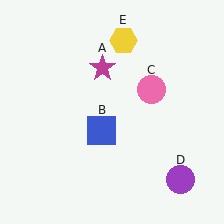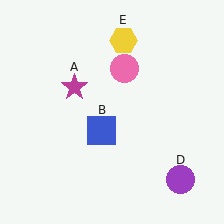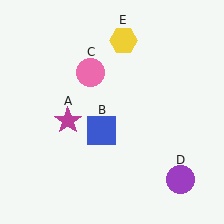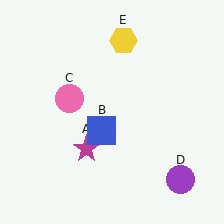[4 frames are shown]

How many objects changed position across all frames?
2 objects changed position: magenta star (object A), pink circle (object C).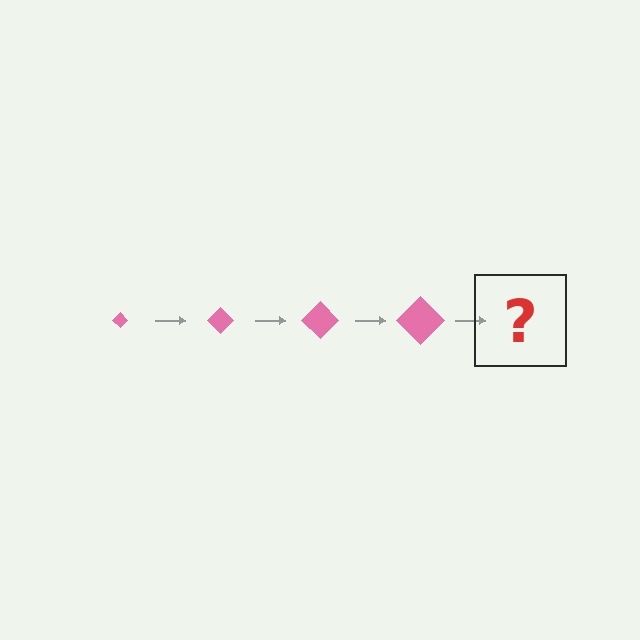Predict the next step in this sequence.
The next step is a pink diamond, larger than the previous one.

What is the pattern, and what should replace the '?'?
The pattern is that the diamond gets progressively larger each step. The '?' should be a pink diamond, larger than the previous one.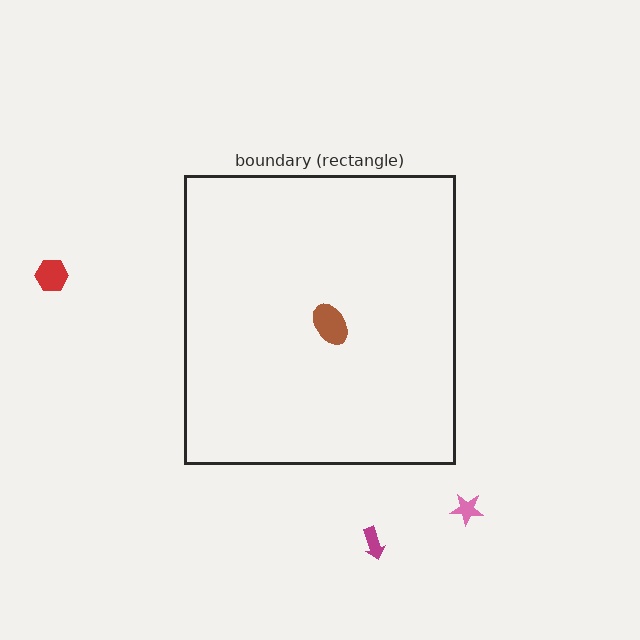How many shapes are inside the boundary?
1 inside, 3 outside.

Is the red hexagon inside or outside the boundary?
Outside.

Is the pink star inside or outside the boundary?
Outside.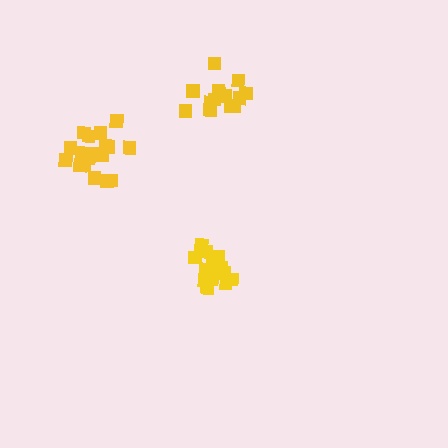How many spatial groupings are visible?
There are 3 spatial groupings.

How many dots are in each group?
Group 1: 17 dots, Group 2: 19 dots, Group 3: 14 dots (50 total).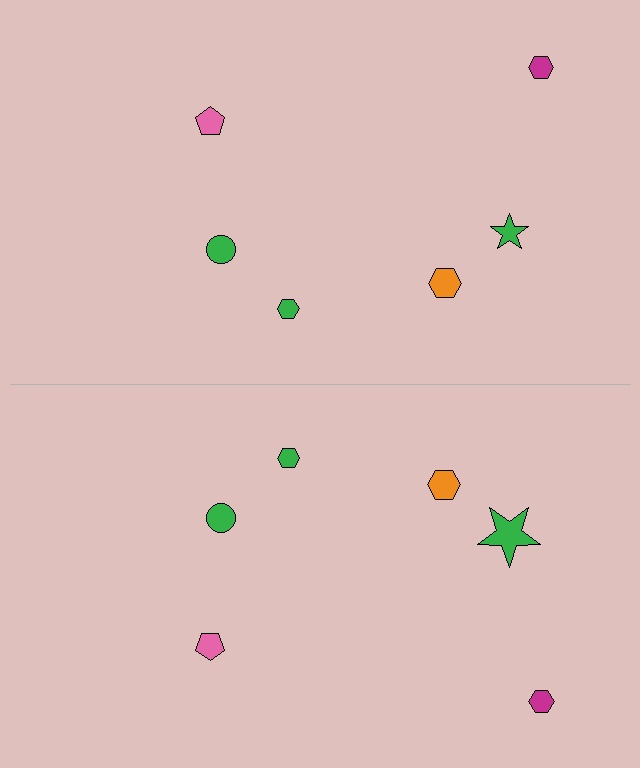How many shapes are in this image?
There are 12 shapes in this image.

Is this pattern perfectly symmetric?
No, the pattern is not perfectly symmetric. The green star on the bottom side has a different size than its mirror counterpart.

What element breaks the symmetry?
The green star on the bottom side has a different size than its mirror counterpart.